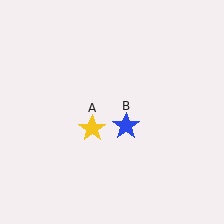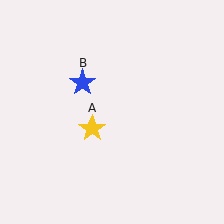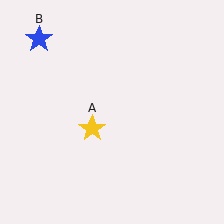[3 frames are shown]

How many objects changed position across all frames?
1 object changed position: blue star (object B).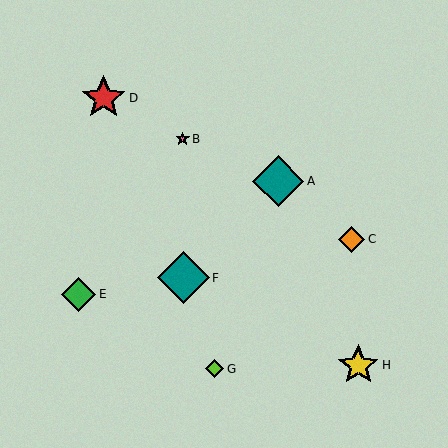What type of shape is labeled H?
Shape H is a yellow star.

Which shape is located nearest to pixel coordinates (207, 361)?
The lime diamond (labeled G) at (215, 369) is nearest to that location.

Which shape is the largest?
The teal diamond (labeled A) is the largest.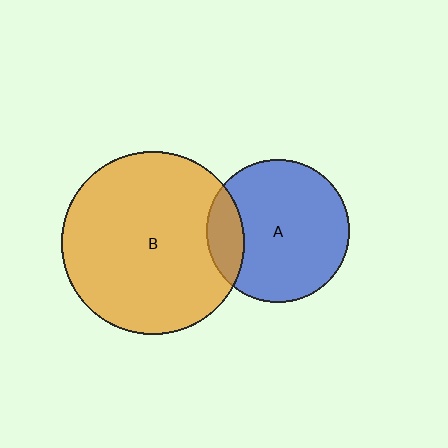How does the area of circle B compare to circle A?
Approximately 1.6 times.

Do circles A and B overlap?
Yes.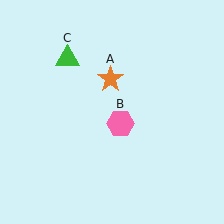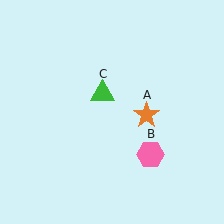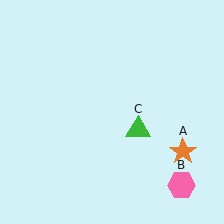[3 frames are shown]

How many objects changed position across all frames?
3 objects changed position: orange star (object A), pink hexagon (object B), green triangle (object C).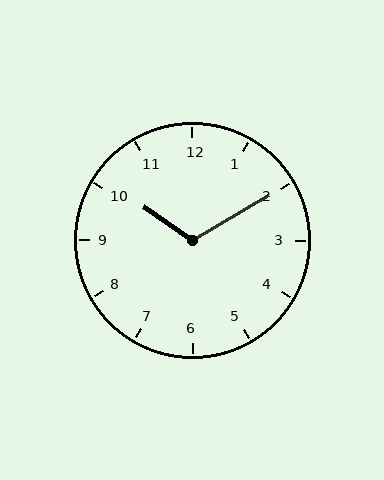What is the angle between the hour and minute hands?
Approximately 115 degrees.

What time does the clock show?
10:10.